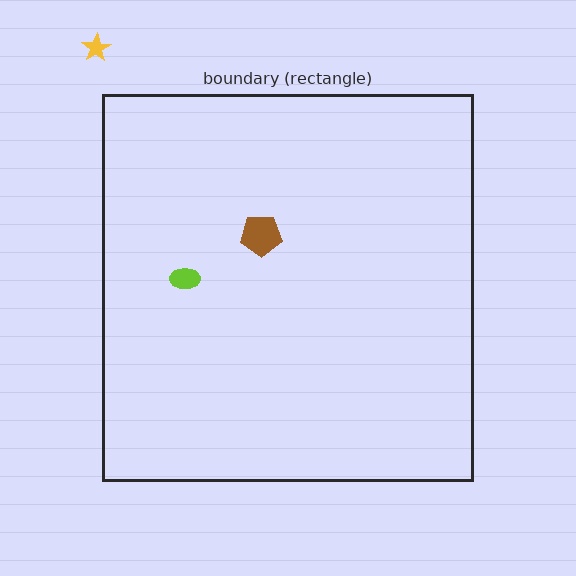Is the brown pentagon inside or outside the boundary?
Inside.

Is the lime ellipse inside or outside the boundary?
Inside.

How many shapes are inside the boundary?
2 inside, 1 outside.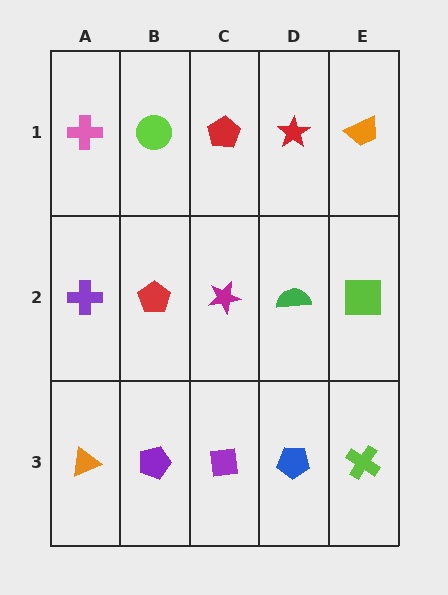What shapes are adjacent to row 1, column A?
A purple cross (row 2, column A), a lime circle (row 1, column B).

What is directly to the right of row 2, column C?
A green semicircle.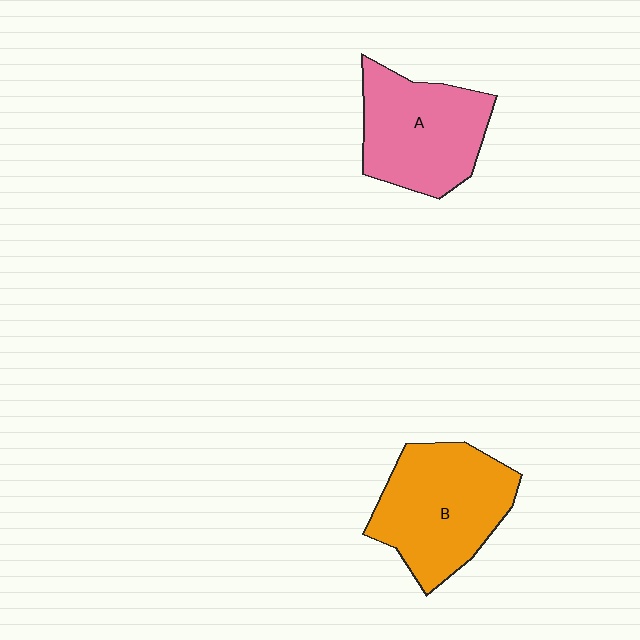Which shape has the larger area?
Shape B (orange).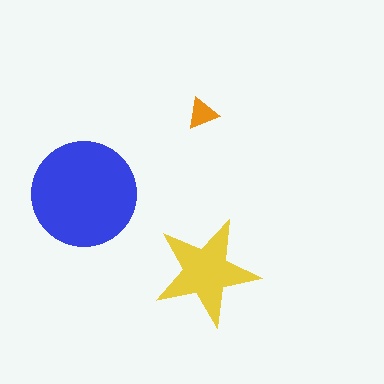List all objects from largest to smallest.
The blue circle, the yellow star, the orange triangle.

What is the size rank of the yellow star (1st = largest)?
2nd.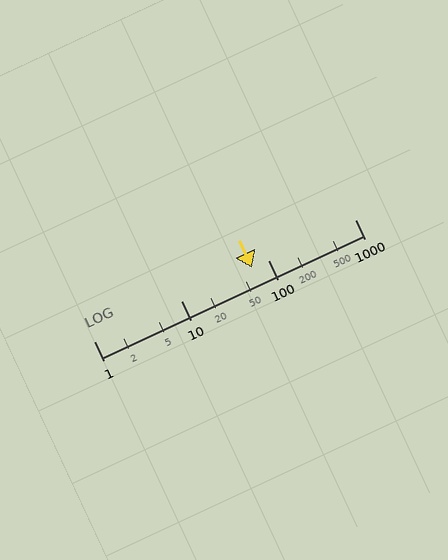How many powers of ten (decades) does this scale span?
The scale spans 3 decades, from 1 to 1000.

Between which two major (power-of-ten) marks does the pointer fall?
The pointer is between 10 and 100.